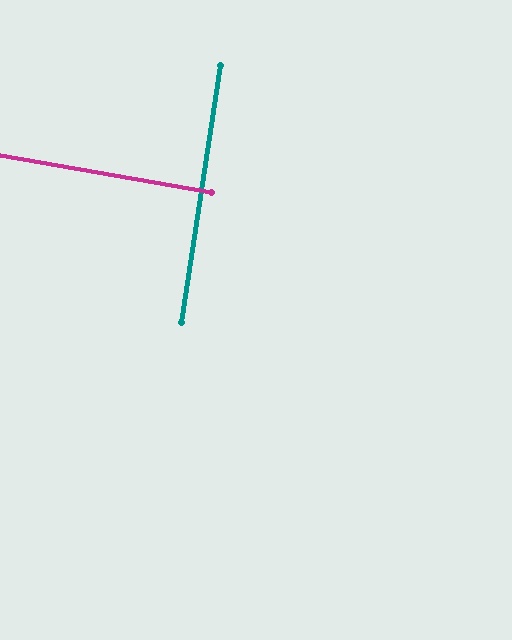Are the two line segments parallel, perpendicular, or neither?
Perpendicular — they meet at approximately 89°.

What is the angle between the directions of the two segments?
Approximately 89 degrees.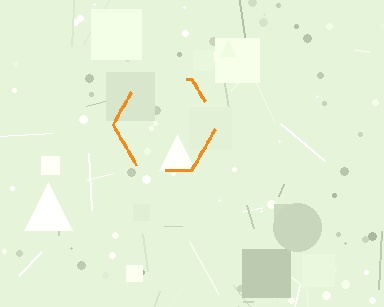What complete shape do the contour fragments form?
The contour fragments form a hexagon.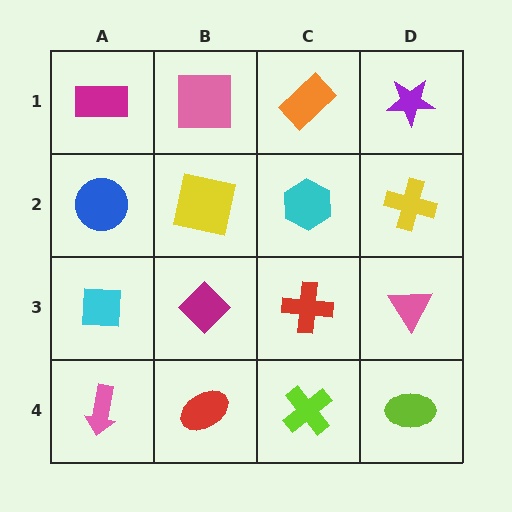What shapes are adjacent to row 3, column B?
A yellow square (row 2, column B), a red ellipse (row 4, column B), a cyan square (row 3, column A), a red cross (row 3, column C).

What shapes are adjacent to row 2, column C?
An orange rectangle (row 1, column C), a red cross (row 3, column C), a yellow square (row 2, column B), a yellow cross (row 2, column D).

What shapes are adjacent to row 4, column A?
A cyan square (row 3, column A), a red ellipse (row 4, column B).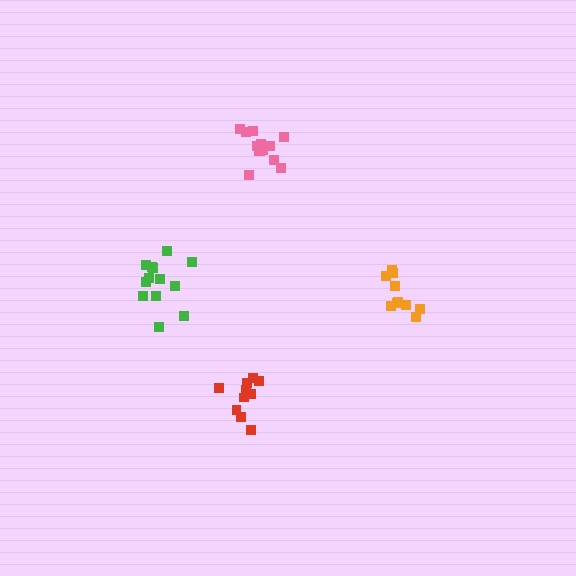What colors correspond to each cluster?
The clusters are colored: pink, green, red, orange.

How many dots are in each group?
Group 1: 13 dots, Group 2: 13 dots, Group 3: 10 dots, Group 4: 10 dots (46 total).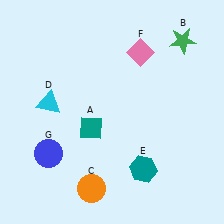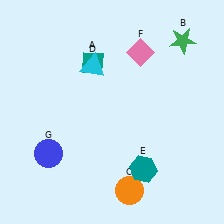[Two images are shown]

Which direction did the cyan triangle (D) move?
The cyan triangle (D) moved right.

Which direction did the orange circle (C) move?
The orange circle (C) moved right.